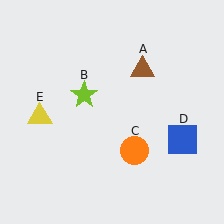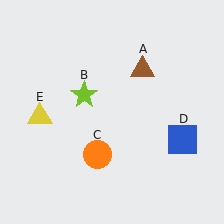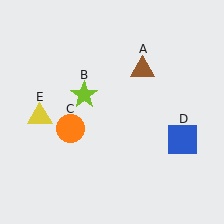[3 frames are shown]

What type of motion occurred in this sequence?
The orange circle (object C) rotated clockwise around the center of the scene.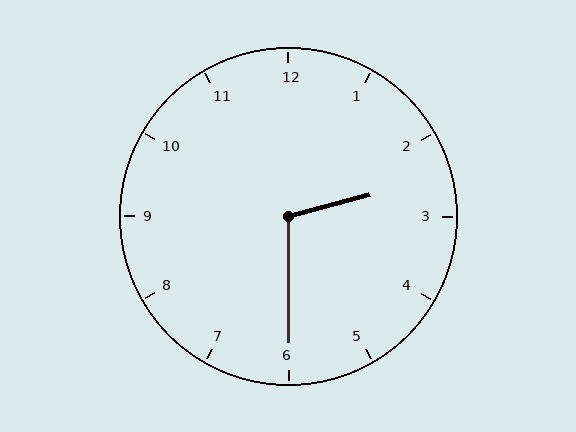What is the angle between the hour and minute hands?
Approximately 105 degrees.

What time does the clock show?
2:30.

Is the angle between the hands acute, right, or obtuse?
It is obtuse.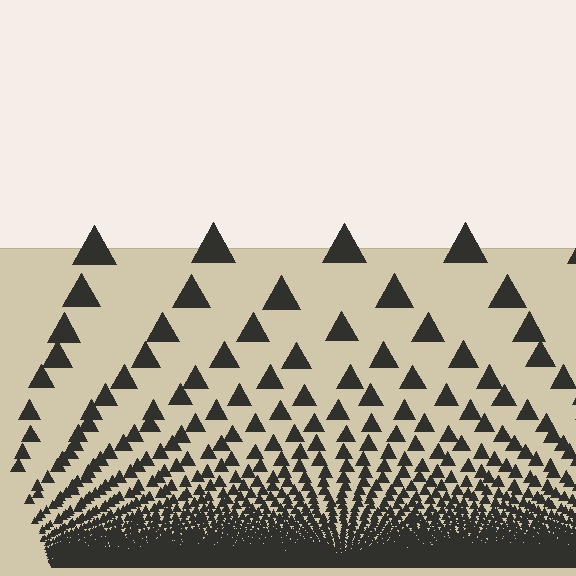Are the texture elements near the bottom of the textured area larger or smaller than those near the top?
Smaller. The gradient is inverted — elements near the bottom are smaller and denser.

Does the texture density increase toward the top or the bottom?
Density increases toward the bottom.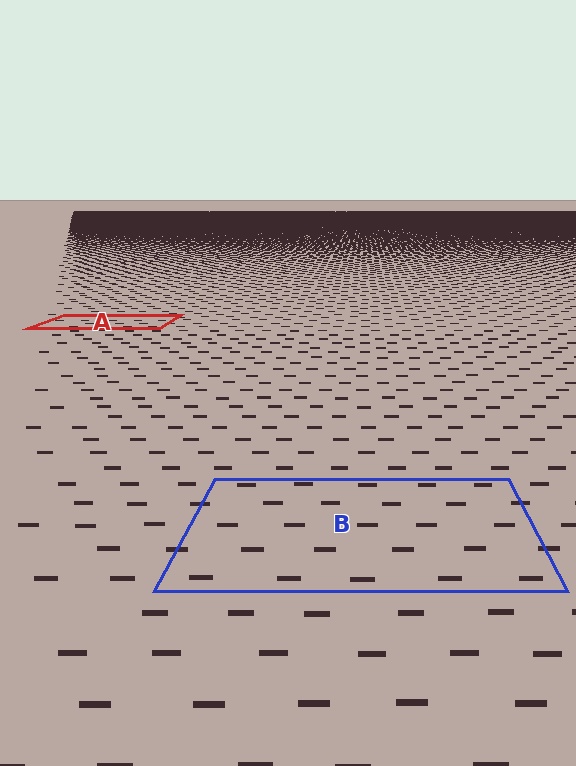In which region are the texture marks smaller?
The texture marks are smaller in region A, because it is farther away.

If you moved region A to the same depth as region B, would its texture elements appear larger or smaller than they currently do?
They would appear larger. At a closer depth, the same texture elements are projected at a bigger on-screen size.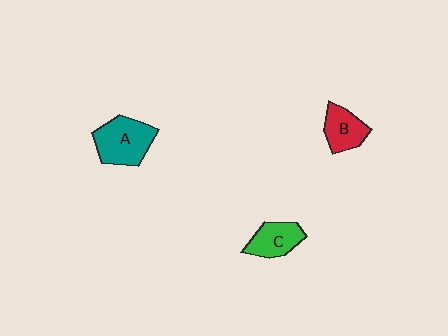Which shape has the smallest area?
Shape B (red).